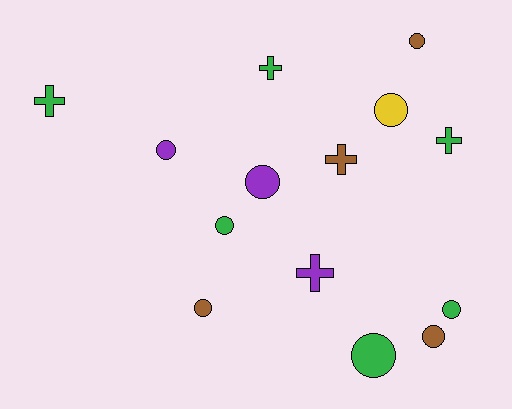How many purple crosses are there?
There is 1 purple cross.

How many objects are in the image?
There are 14 objects.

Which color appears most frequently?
Green, with 6 objects.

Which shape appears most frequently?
Circle, with 9 objects.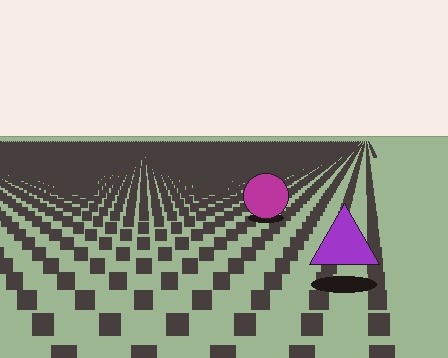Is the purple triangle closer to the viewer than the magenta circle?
Yes. The purple triangle is closer — you can tell from the texture gradient: the ground texture is coarser near it.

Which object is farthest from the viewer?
The magenta circle is farthest from the viewer. It appears smaller and the ground texture around it is denser.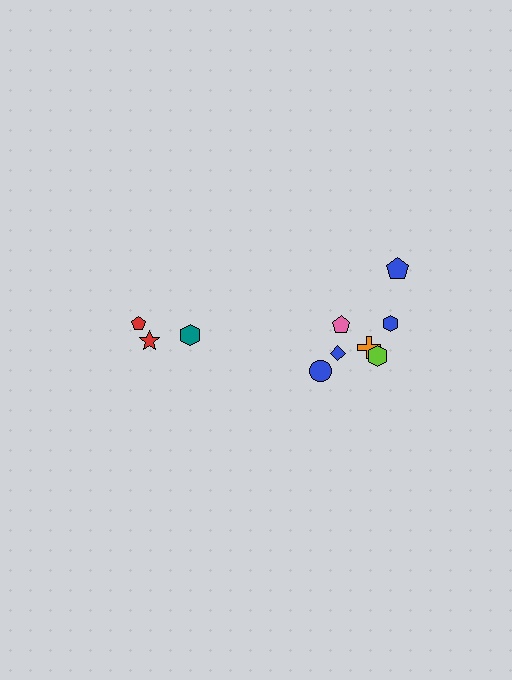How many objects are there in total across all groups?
There are 10 objects.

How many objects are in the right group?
There are 7 objects.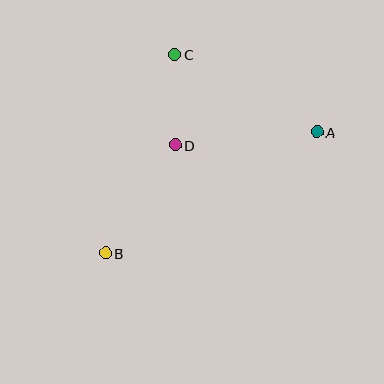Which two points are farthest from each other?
Points A and B are farthest from each other.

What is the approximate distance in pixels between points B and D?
The distance between B and D is approximately 129 pixels.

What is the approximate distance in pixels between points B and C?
The distance between B and C is approximately 210 pixels.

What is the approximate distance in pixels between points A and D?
The distance between A and D is approximately 142 pixels.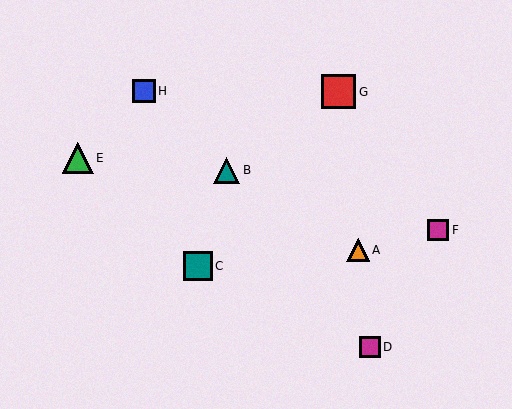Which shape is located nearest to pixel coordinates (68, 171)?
The green triangle (labeled E) at (78, 158) is nearest to that location.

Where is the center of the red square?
The center of the red square is at (339, 92).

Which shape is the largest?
The red square (labeled G) is the largest.